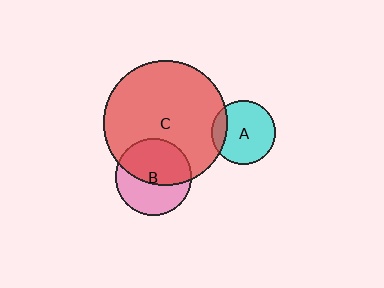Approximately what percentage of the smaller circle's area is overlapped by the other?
Approximately 15%.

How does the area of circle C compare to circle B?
Approximately 2.6 times.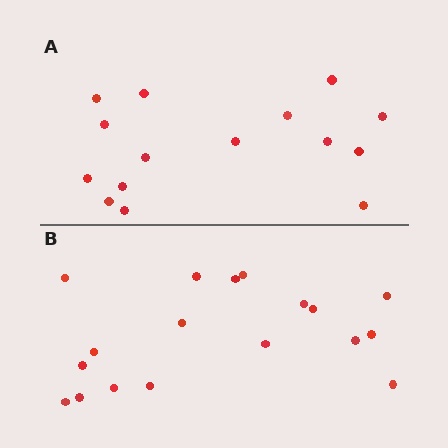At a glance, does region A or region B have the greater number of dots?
Region B (the bottom region) has more dots.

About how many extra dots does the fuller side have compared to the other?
Region B has just a few more — roughly 2 or 3 more dots than region A.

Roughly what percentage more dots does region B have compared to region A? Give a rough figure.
About 20% more.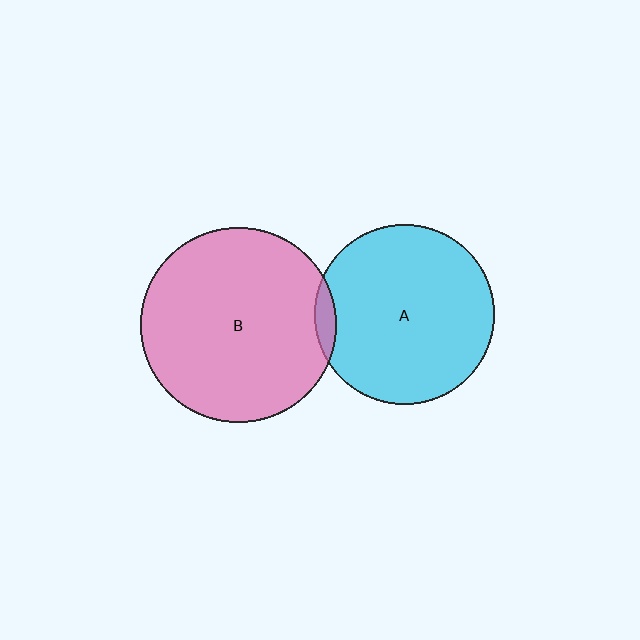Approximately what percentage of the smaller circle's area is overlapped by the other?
Approximately 5%.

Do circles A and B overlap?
Yes.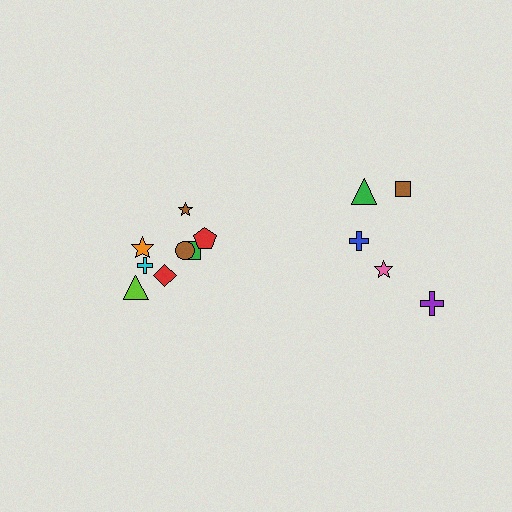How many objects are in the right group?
There are 5 objects.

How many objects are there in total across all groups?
There are 13 objects.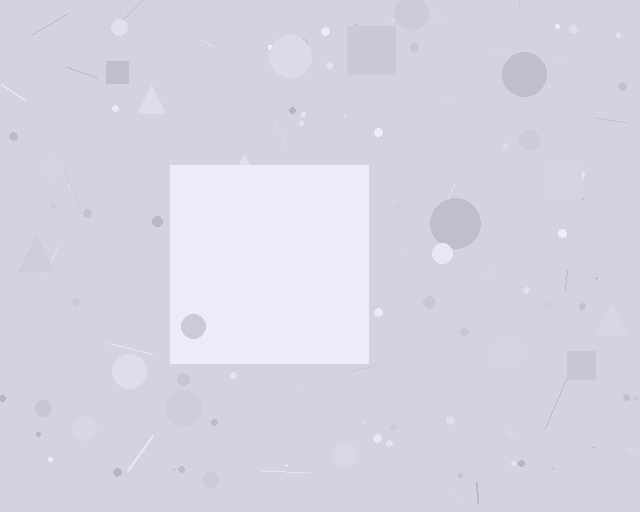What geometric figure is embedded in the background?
A square is embedded in the background.